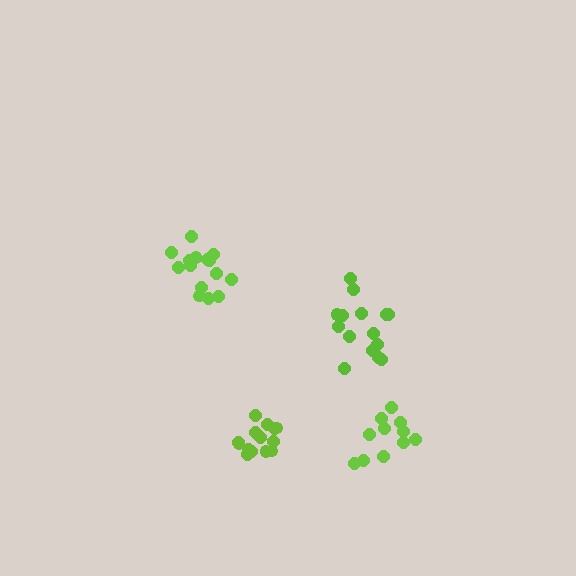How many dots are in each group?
Group 1: 15 dots, Group 2: 15 dots, Group 3: 14 dots, Group 4: 11 dots (55 total).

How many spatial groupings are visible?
There are 4 spatial groupings.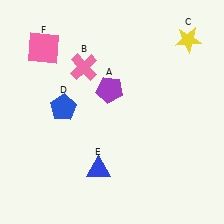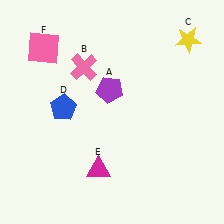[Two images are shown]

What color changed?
The triangle (E) changed from blue in Image 1 to magenta in Image 2.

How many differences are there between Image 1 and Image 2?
There is 1 difference between the two images.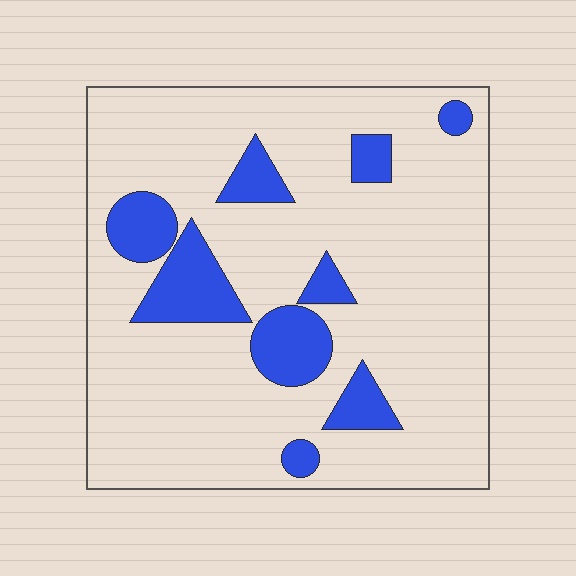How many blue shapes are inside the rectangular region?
9.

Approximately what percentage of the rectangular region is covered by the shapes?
Approximately 15%.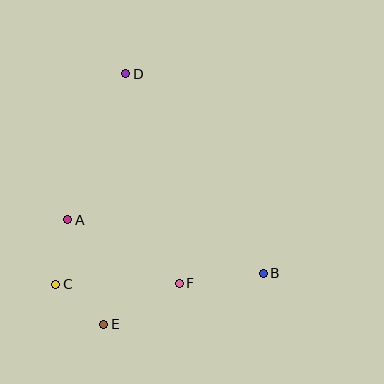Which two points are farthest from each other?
Points D and E are farthest from each other.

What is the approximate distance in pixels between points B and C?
The distance between B and C is approximately 208 pixels.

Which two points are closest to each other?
Points C and E are closest to each other.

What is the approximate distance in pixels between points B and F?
The distance between B and F is approximately 84 pixels.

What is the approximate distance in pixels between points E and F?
The distance between E and F is approximately 86 pixels.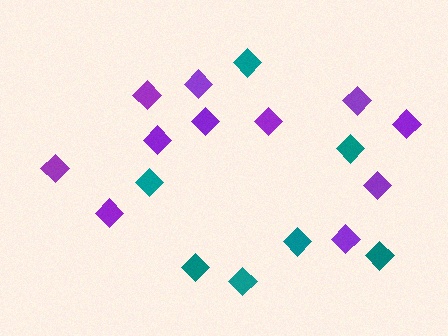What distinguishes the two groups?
There are 2 groups: one group of teal diamonds (7) and one group of purple diamonds (11).